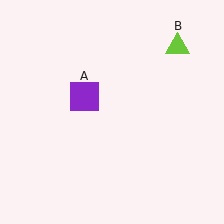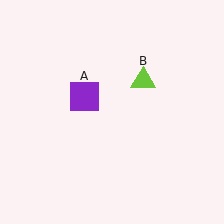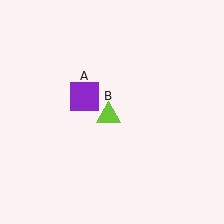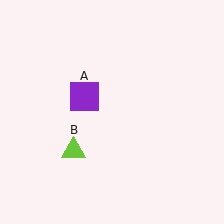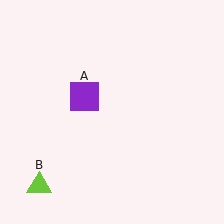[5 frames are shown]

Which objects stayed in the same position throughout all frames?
Purple square (object A) remained stationary.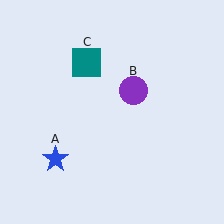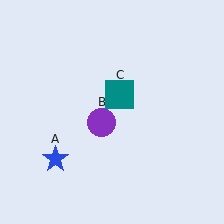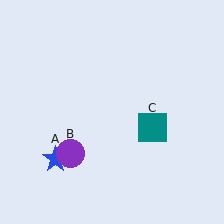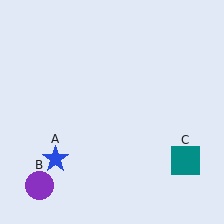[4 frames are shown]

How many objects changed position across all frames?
2 objects changed position: purple circle (object B), teal square (object C).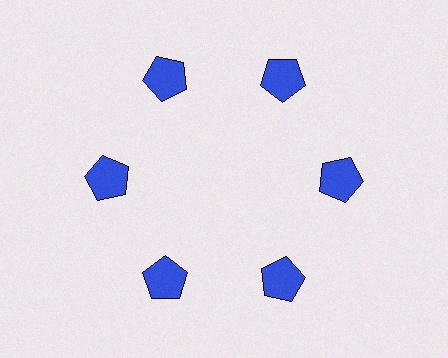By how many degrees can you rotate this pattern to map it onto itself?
The pattern maps onto itself every 60 degrees of rotation.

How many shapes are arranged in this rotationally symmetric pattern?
There are 6 shapes, arranged in 6 groups of 1.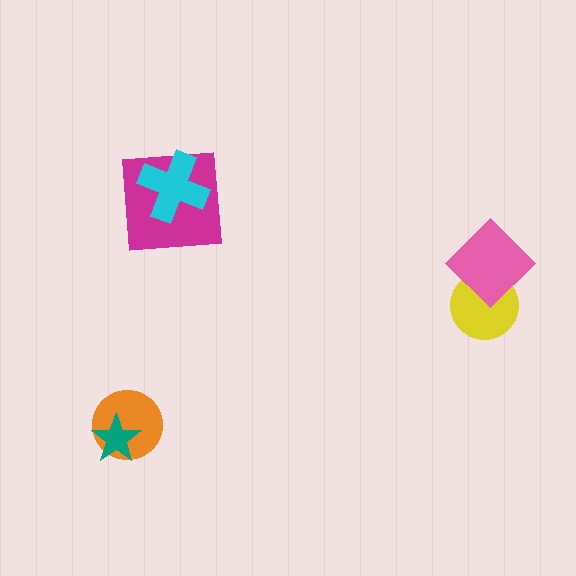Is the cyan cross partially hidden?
No, no other shape covers it.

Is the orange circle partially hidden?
Yes, it is partially covered by another shape.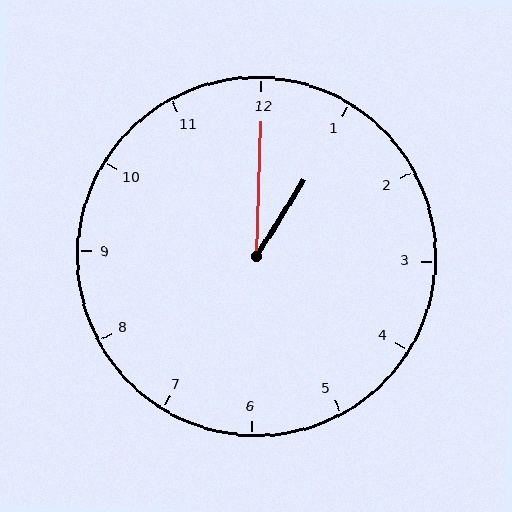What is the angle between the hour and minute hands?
Approximately 30 degrees.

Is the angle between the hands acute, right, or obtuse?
It is acute.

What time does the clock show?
1:00.